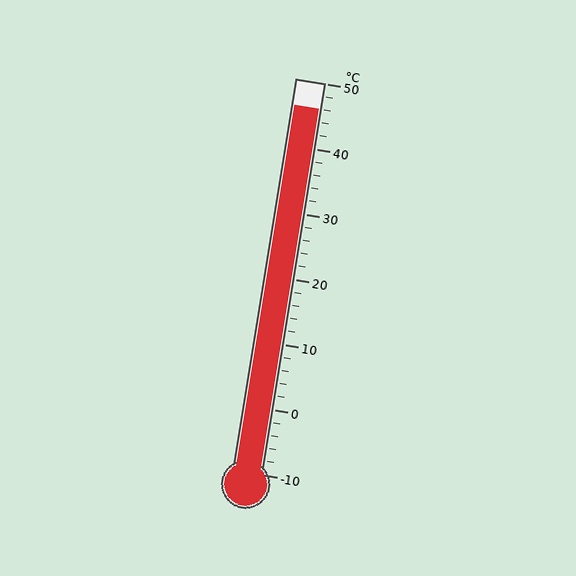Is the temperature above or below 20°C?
The temperature is above 20°C.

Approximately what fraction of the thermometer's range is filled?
The thermometer is filled to approximately 95% of its range.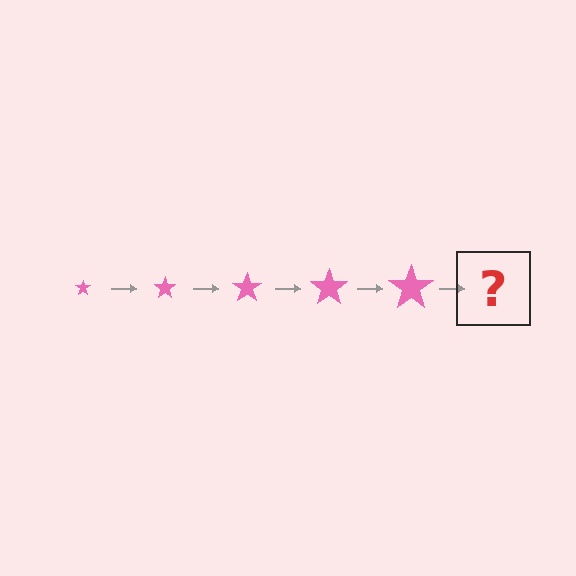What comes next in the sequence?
The next element should be a pink star, larger than the previous one.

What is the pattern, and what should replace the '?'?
The pattern is that the star gets progressively larger each step. The '?' should be a pink star, larger than the previous one.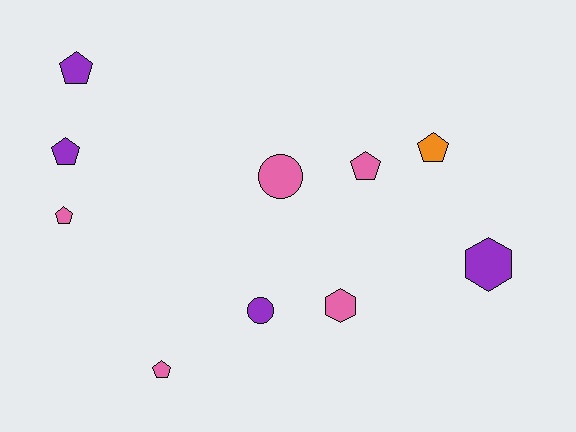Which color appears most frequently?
Pink, with 5 objects.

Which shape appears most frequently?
Pentagon, with 6 objects.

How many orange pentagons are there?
There is 1 orange pentagon.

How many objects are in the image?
There are 10 objects.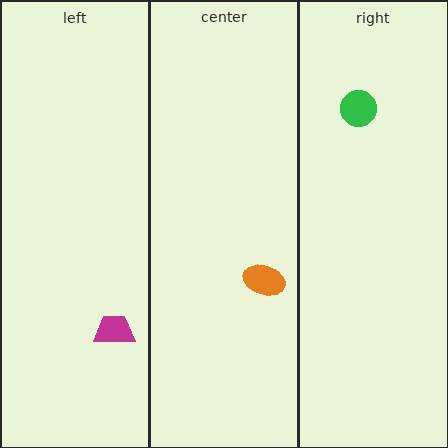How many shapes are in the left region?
1.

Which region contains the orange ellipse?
The center region.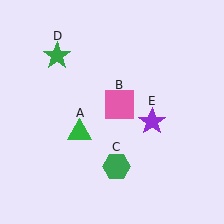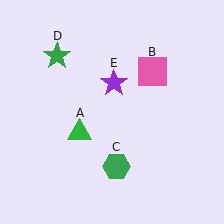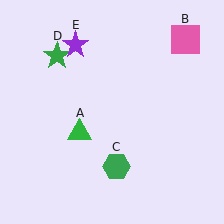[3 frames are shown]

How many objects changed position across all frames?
2 objects changed position: pink square (object B), purple star (object E).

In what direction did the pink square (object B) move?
The pink square (object B) moved up and to the right.